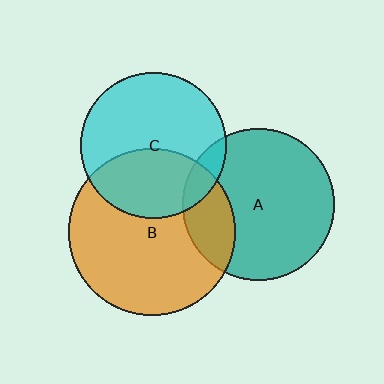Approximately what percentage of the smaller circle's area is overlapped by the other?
Approximately 40%.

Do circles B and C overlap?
Yes.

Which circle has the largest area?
Circle B (orange).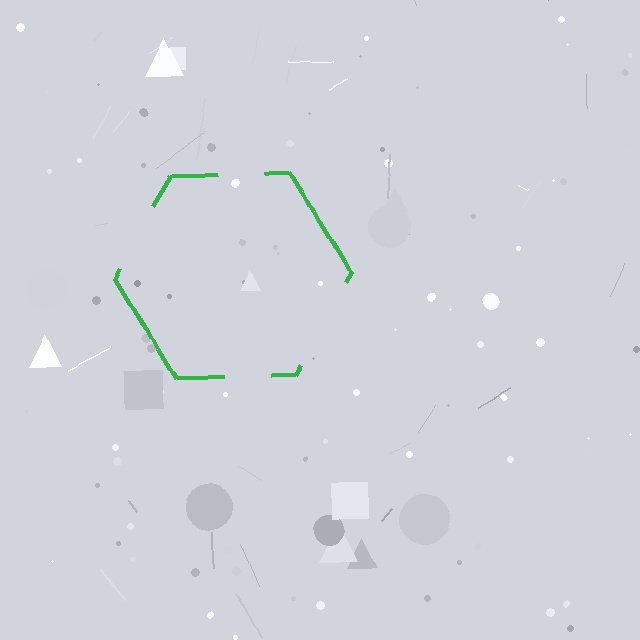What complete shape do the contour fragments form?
The contour fragments form a hexagon.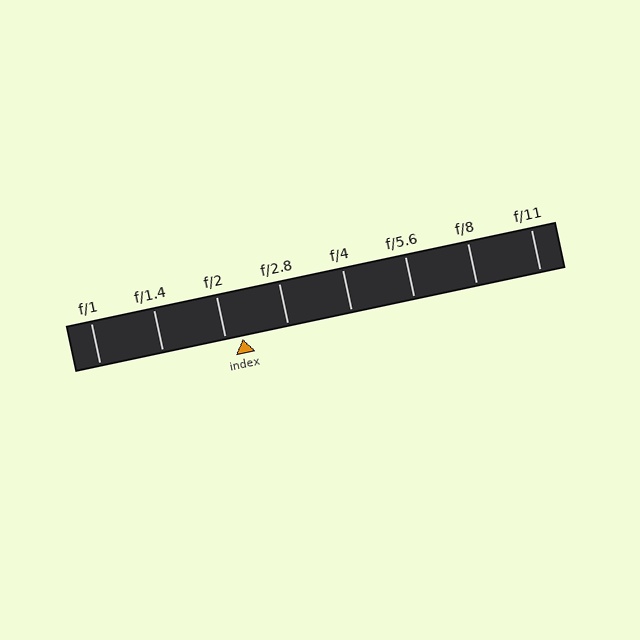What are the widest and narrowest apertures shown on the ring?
The widest aperture shown is f/1 and the narrowest is f/11.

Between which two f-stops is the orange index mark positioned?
The index mark is between f/2 and f/2.8.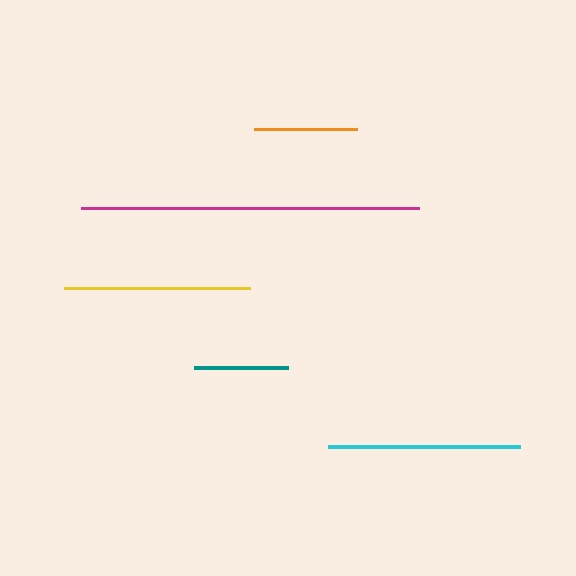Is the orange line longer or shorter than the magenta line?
The magenta line is longer than the orange line.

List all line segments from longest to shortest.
From longest to shortest: magenta, cyan, yellow, orange, teal.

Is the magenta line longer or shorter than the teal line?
The magenta line is longer than the teal line.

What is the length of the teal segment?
The teal segment is approximately 95 pixels long.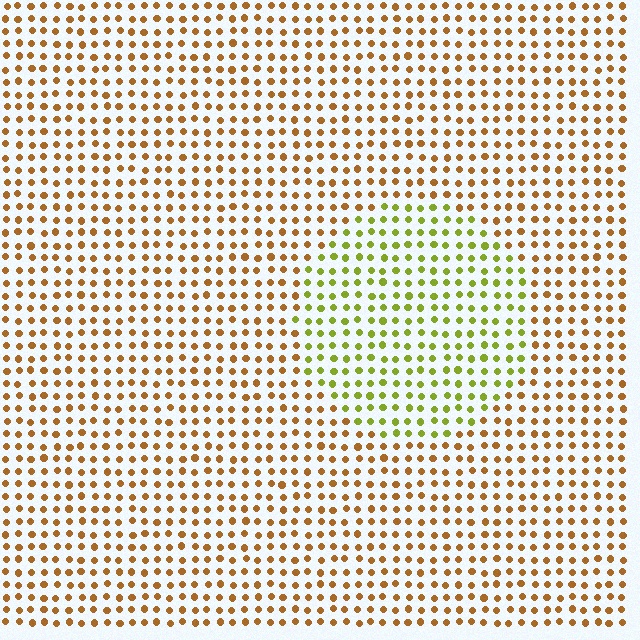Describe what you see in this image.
The image is filled with small brown elements in a uniform arrangement. A circle-shaped region is visible where the elements are tinted to a slightly different hue, forming a subtle color boundary.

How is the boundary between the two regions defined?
The boundary is defined purely by a slight shift in hue (about 46 degrees). Spacing, size, and orientation are identical on both sides.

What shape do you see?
I see a circle.